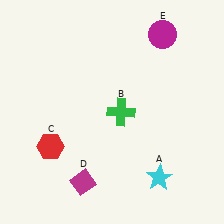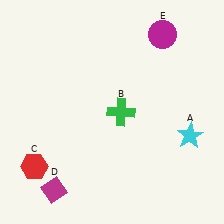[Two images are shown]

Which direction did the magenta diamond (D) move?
The magenta diamond (D) moved left.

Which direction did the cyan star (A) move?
The cyan star (A) moved up.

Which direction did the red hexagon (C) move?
The red hexagon (C) moved down.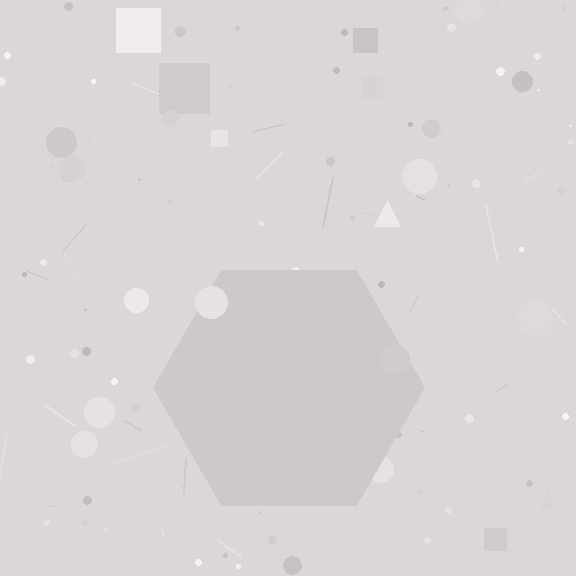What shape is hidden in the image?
A hexagon is hidden in the image.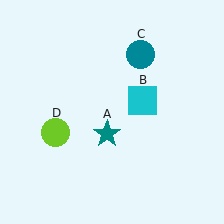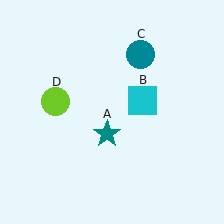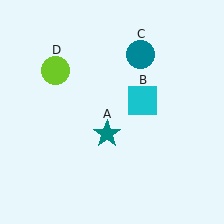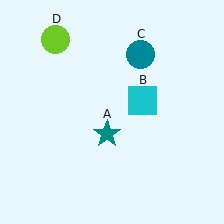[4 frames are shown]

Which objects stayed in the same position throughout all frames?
Teal star (object A) and cyan square (object B) and teal circle (object C) remained stationary.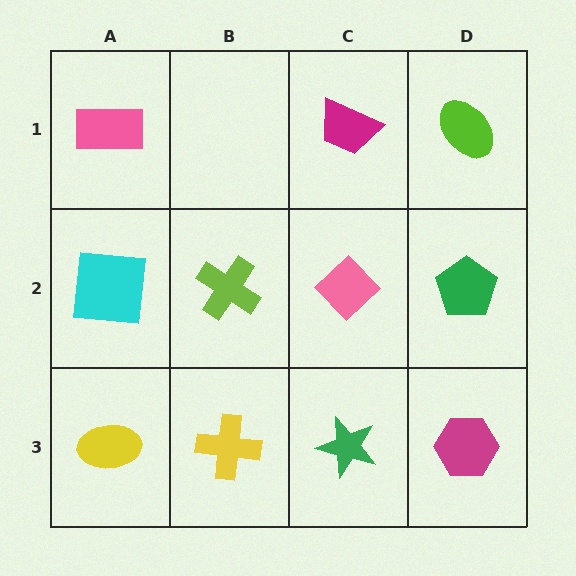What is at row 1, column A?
A pink rectangle.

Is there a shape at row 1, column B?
No, that cell is empty.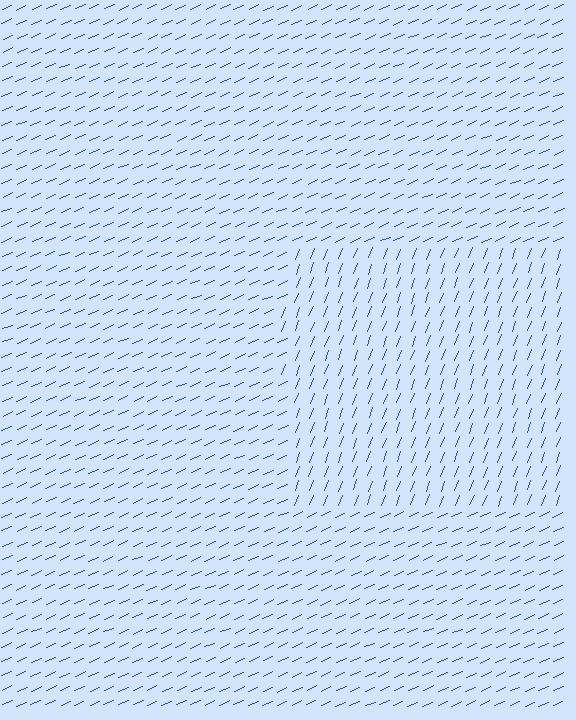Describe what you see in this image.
The image is filled with small blue line segments. A rectangle region in the image has lines oriented differently from the surrounding lines, creating a visible texture boundary.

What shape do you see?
I see a rectangle.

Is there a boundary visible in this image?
Yes, there is a texture boundary formed by a change in line orientation.